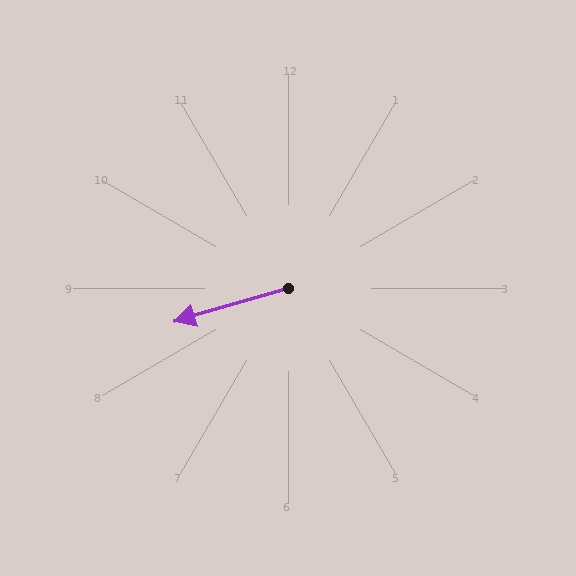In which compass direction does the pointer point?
West.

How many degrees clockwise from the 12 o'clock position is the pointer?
Approximately 254 degrees.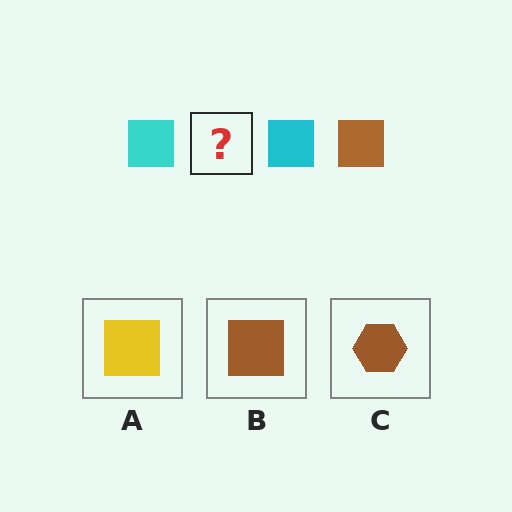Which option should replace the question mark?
Option B.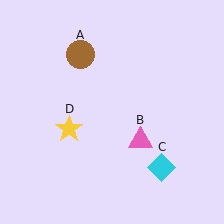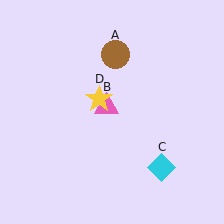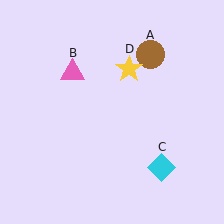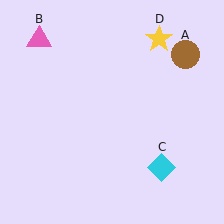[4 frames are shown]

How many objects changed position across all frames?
3 objects changed position: brown circle (object A), pink triangle (object B), yellow star (object D).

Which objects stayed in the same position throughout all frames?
Cyan diamond (object C) remained stationary.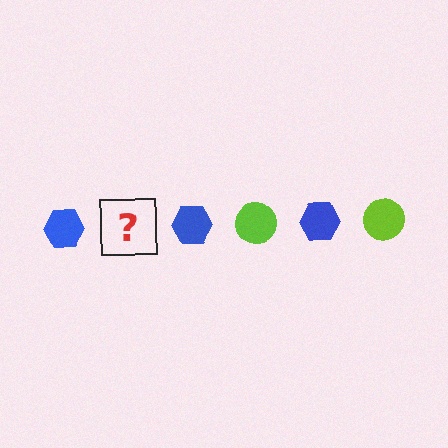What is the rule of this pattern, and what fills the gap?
The rule is that the pattern alternates between blue hexagon and lime circle. The gap should be filled with a lime circle.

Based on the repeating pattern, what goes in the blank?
The blank should be a lime circle.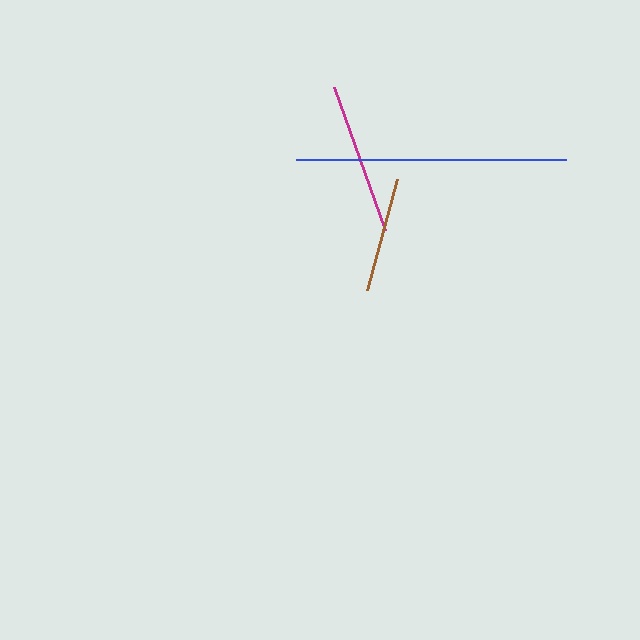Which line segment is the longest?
The blue line is the longest at approximately 270 pixels.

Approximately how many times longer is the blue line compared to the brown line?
The blue line is approximately 2.4 times the length of the brown line.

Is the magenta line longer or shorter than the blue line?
The blue line is longer than the magenta line.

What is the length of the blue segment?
The blue segment is approximately 270 pixels long.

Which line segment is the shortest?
The brown line is the shortest at approximately 114 pixels.